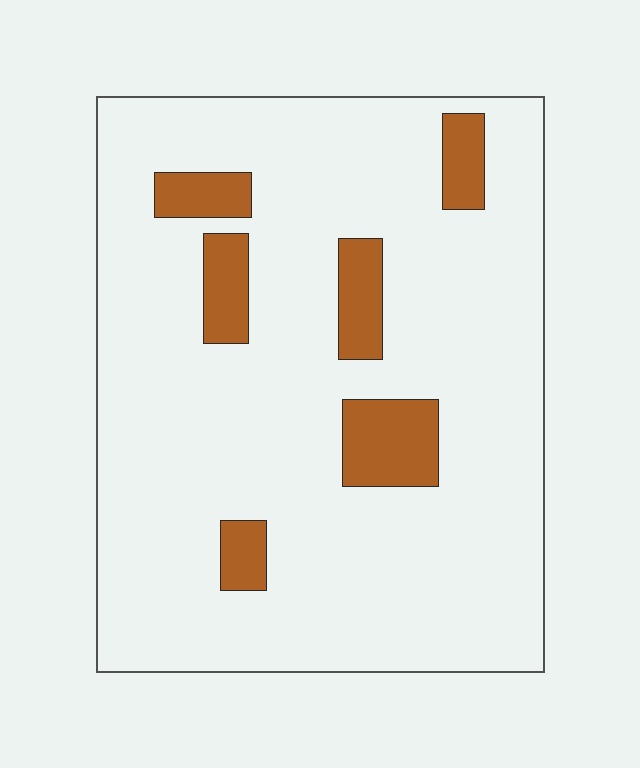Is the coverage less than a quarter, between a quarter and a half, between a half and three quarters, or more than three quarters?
Less than a quarter.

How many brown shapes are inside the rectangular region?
6.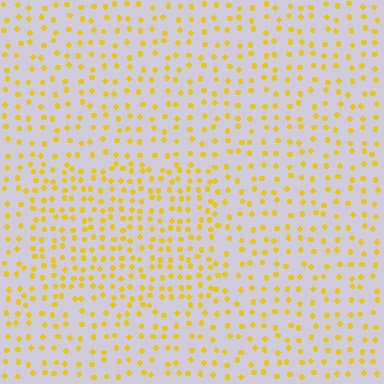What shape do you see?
I see a rectangle.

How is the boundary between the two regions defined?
The boundary is defined by a change in element density (approximately 1.6x ratio). All elements are the same color, size, and shape.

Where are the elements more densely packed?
The elements are more densely packed inside the rectangle boundary.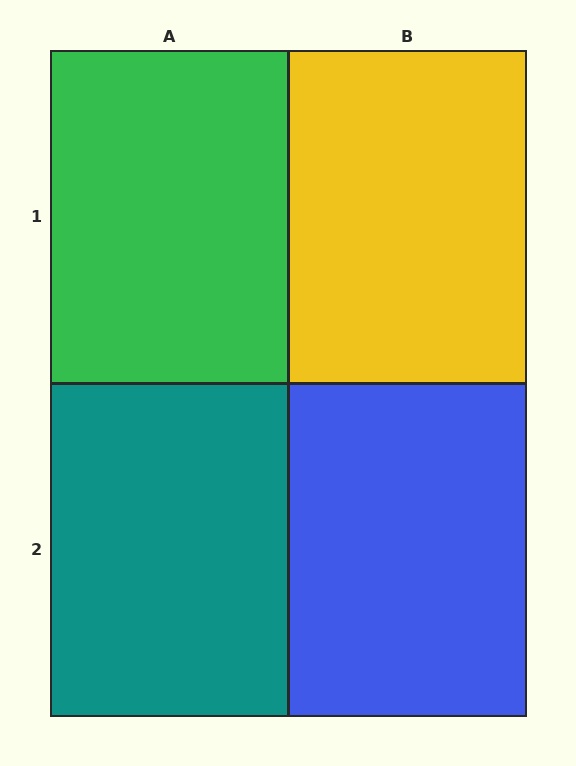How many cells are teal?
1 cell is teal.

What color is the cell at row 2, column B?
Blue.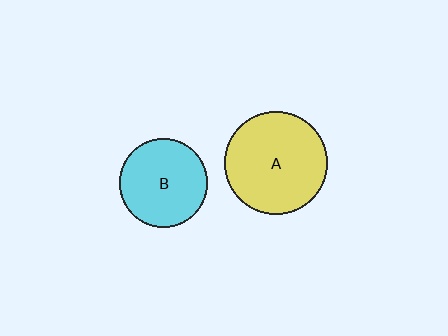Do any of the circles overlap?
No, none of the circles overlap.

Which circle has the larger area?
Circle A (yellow).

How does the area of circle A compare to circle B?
Approximately 1.4 times.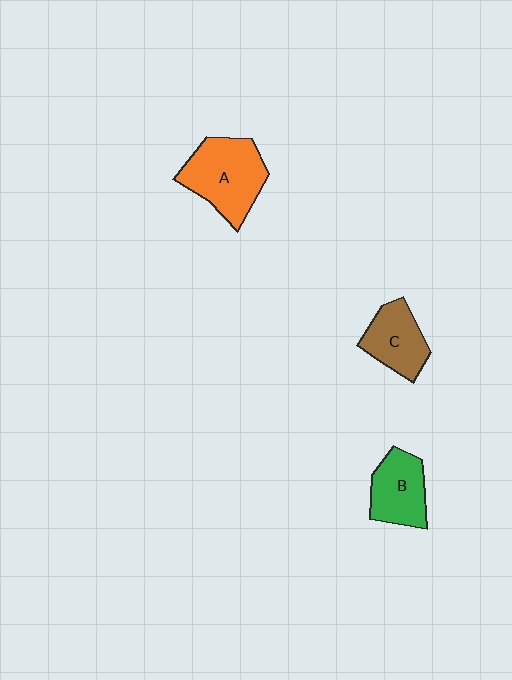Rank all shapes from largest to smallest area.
From largest to smallest: A (orange), B (green), C (brown).